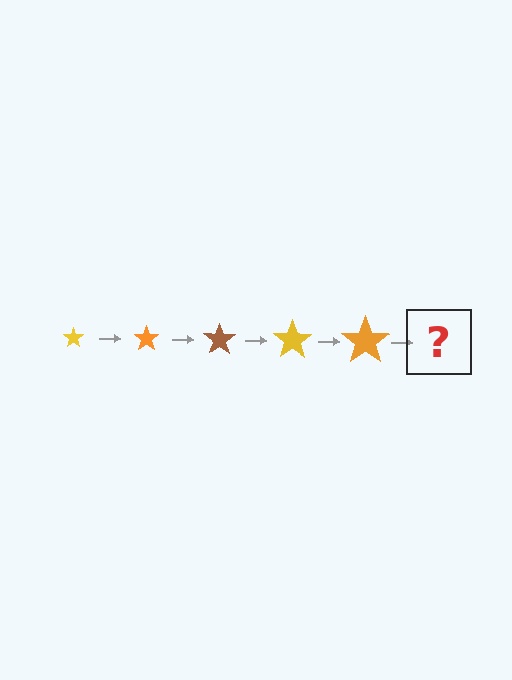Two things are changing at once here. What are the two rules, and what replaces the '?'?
The two rules are that the star grows larger each step and the color cycles through yellow, orange, and brown. The '?' should be a brown star, larger than the previous one.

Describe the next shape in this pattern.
It should be a brown star, larger than the previous one.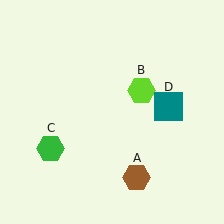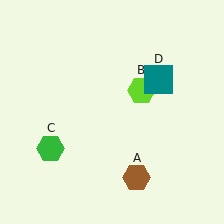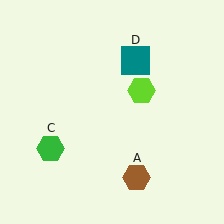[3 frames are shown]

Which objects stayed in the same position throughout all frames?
Brown hexagon (object A) and lime hexagon (object B) and green hexagon (object C) remained stationary.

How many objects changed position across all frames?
1 object changed position: teal square (object D).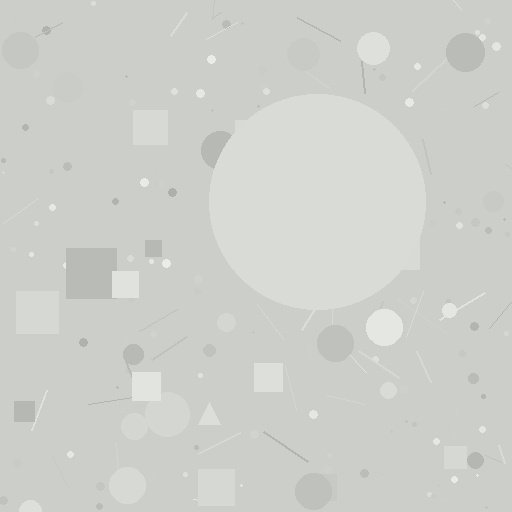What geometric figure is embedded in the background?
A circle is embedded in the background.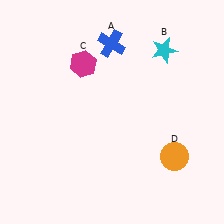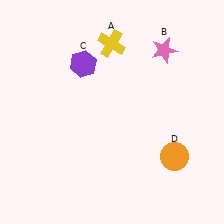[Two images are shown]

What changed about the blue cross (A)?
In Image 1, A is blue. In Image 2, it changed to yellow.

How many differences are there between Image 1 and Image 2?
There are 3 differences between the two images.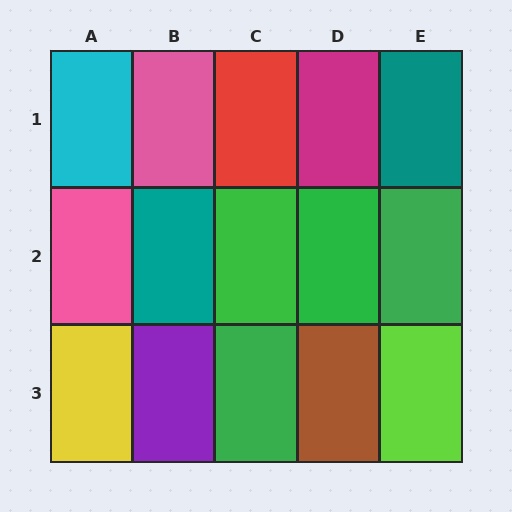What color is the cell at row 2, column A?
Pink.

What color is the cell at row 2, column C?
Green.